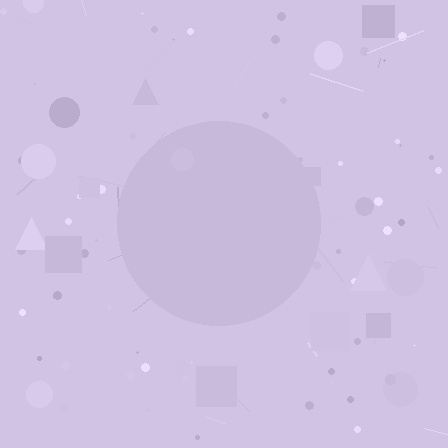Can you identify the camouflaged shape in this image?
The camouflaged shape is a circle.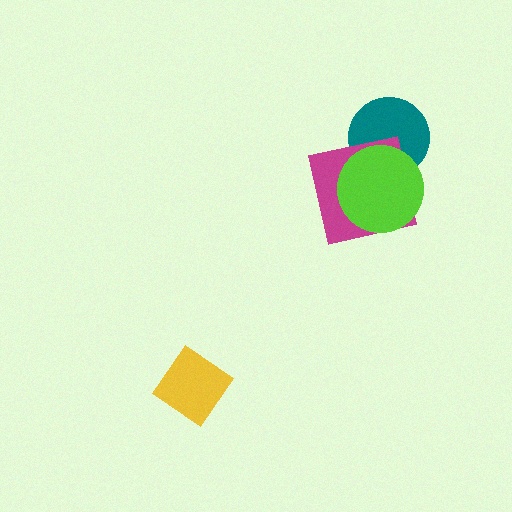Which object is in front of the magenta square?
The lime circle is in front of the magenta square.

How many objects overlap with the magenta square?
2 objects overlap with the magenta square.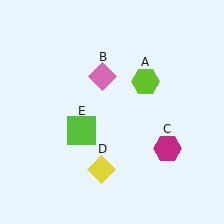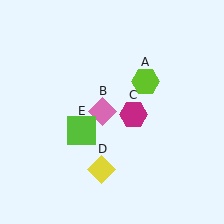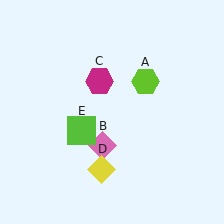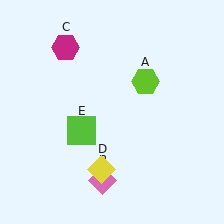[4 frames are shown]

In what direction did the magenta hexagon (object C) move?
The magenta hexagon (object C) moved up and to the left.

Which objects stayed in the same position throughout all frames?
Lime hexagon (object A) and yellow diamond (object D) and lime square (object E) remained stationary.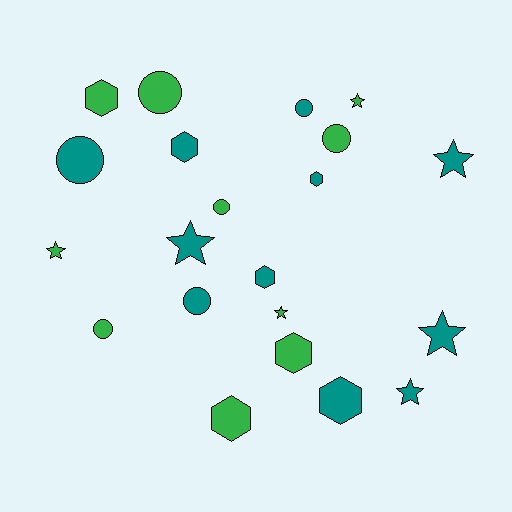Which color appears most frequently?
Teal, with 11 objects.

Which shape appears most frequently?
Circle, with 7 objects.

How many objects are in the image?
There are 21 objects.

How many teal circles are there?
There are 3 teal circles.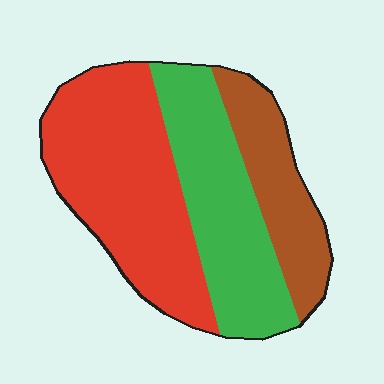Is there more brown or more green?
Green.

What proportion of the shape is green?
Green takes up between a third and a half of the shape.